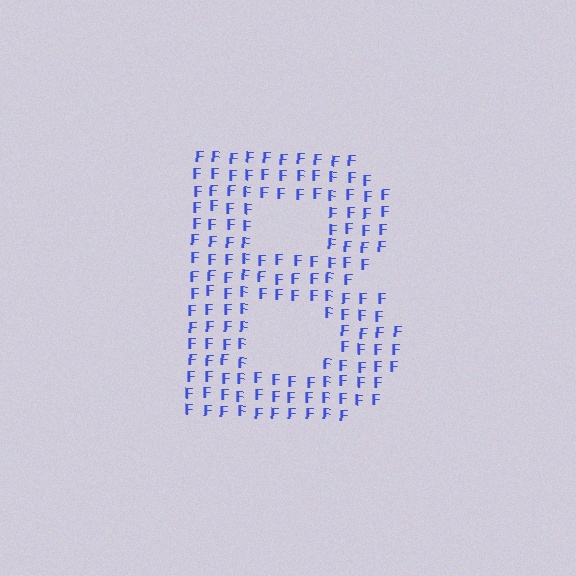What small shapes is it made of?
It is made of small letter F's.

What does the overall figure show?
The overall figure shows the letter B.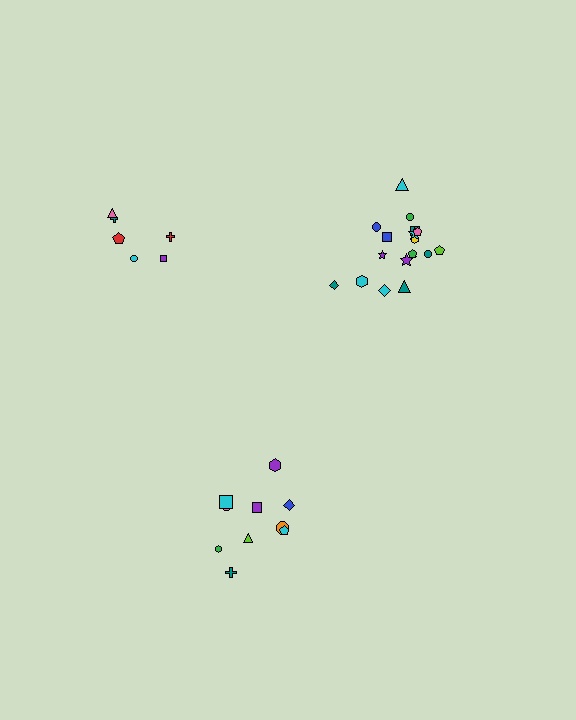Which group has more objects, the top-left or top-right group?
The top-right group.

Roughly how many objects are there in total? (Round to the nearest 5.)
Roughly 35 objects in total.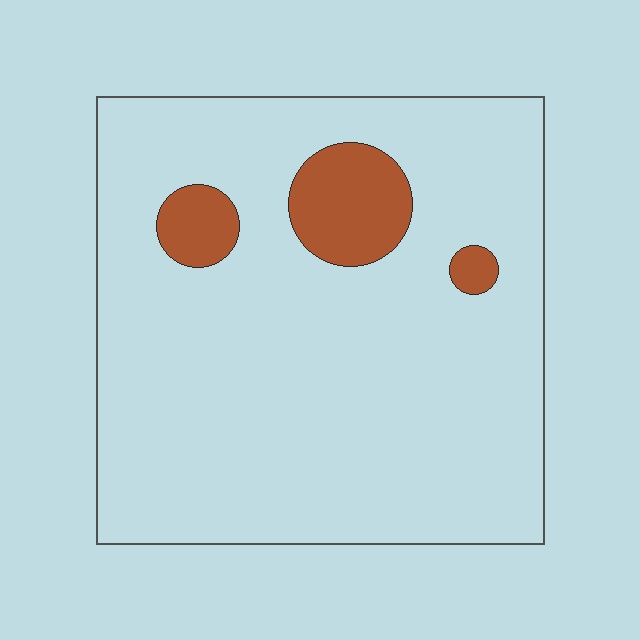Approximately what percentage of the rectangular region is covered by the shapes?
Approximately 10%.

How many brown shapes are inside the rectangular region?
3.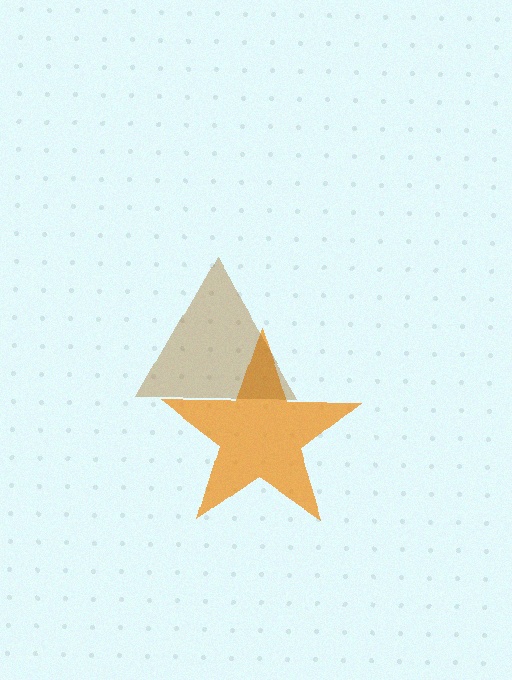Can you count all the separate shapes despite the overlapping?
Yes, there are 2 separate shapes.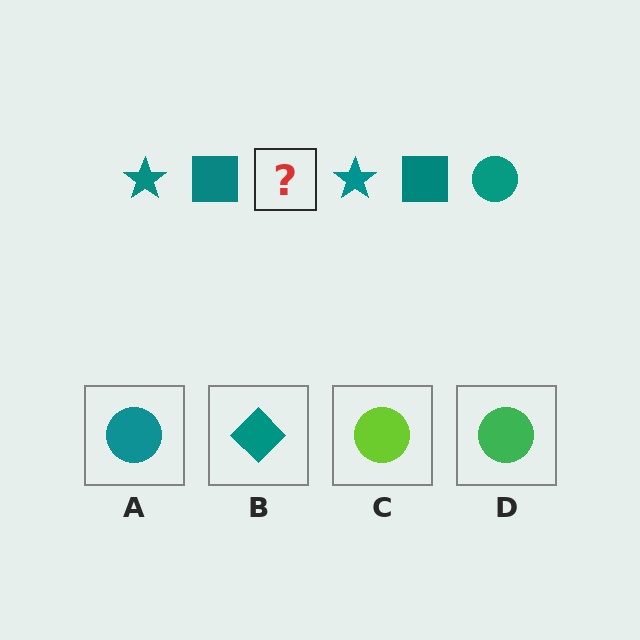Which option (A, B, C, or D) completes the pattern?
A.